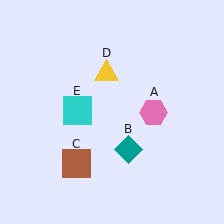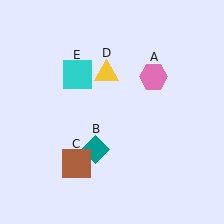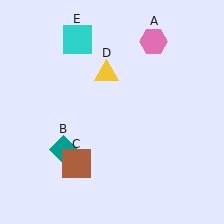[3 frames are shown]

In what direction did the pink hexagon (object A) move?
The pink hexagon (object A) moved up.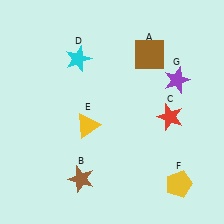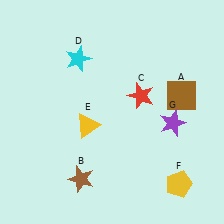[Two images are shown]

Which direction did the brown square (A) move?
The brown square (A) moved down.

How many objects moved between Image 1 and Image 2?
3 objects moved between the two images.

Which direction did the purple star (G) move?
The purple star (G) moved down.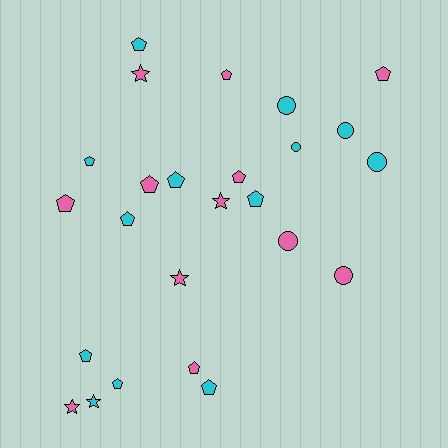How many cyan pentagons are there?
There are 8 cyan pentagons.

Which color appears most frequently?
Cyan, with 13 objects.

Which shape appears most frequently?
Pentagon, with 14 objects.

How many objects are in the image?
There are 25 objects.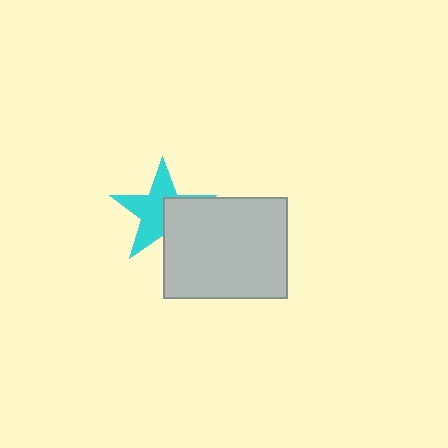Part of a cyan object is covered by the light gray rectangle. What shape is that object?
It is a star.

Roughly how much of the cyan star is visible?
About half of it is visible (roughly 61%).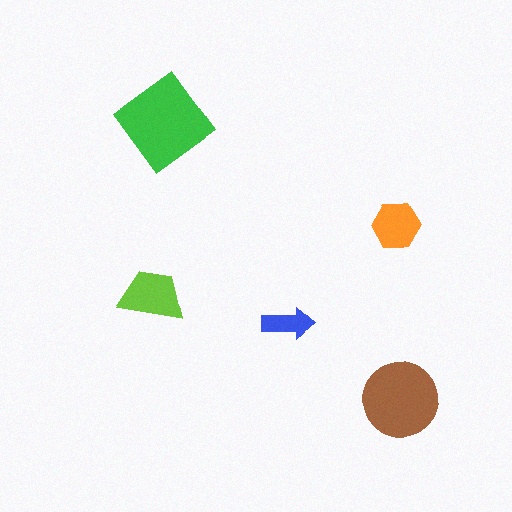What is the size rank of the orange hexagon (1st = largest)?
4th.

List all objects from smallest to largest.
The blue arrow, the orange hexagon, the lime trapezoid, the brown circle, the green diamond.